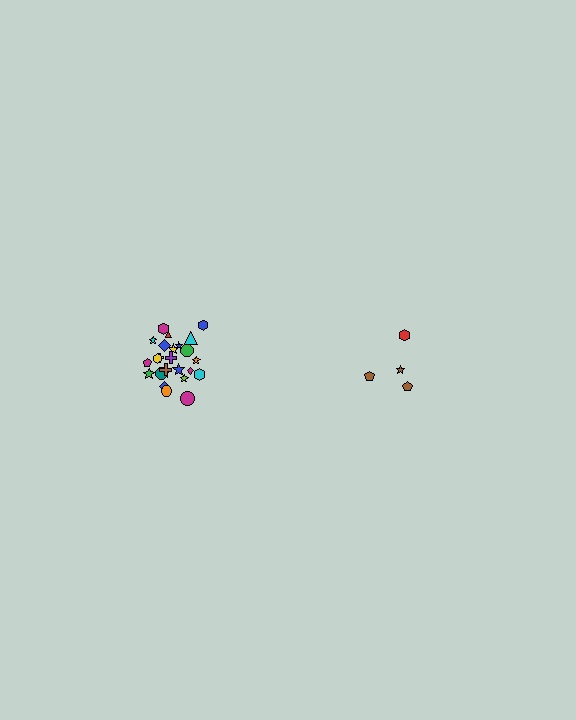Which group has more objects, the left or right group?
The left group.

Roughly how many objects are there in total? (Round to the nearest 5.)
Roughly 30 objects in total.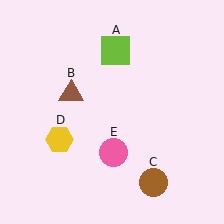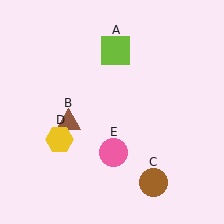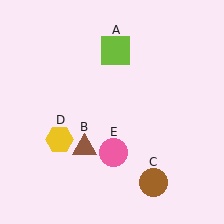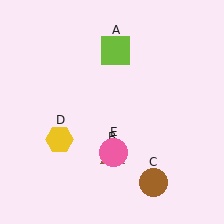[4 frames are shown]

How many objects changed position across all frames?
1 object changed position: brown triangle (object B).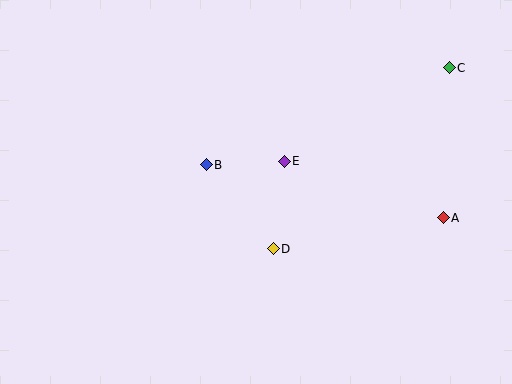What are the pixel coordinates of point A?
Point A is at (443, 218).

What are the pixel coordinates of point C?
Point C is at (449, 68).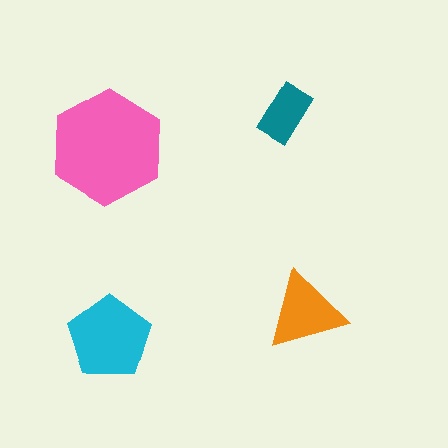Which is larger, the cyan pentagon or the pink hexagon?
The pink hexagon.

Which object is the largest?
The pink hexagon.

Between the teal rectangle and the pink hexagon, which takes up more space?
The pink hexagon.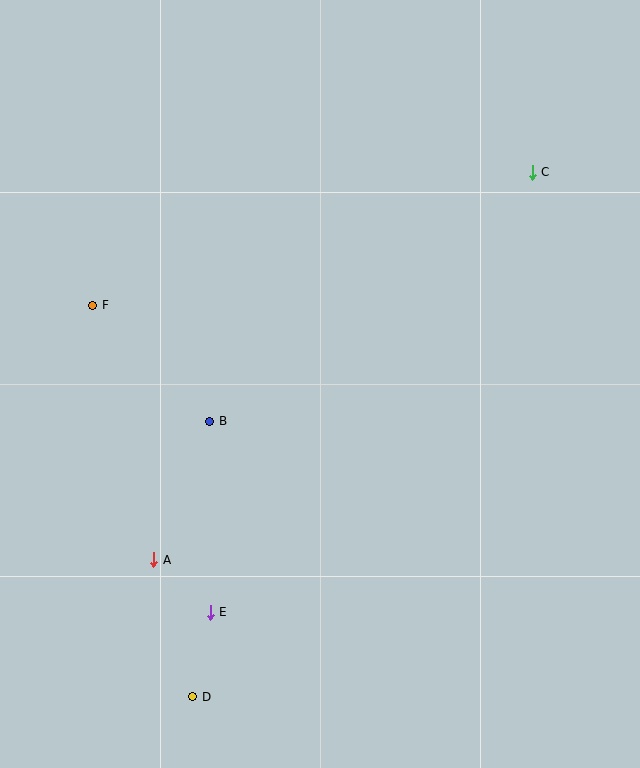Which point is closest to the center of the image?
Point B at (210, 421) is closest to the center.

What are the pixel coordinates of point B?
Point B is at (210, 421).